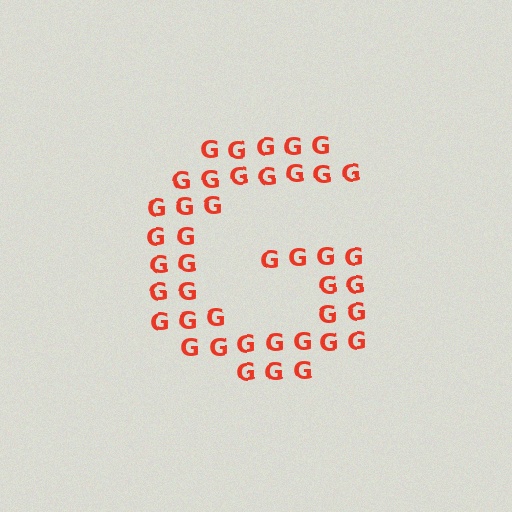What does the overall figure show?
The overall figure shows the letter G.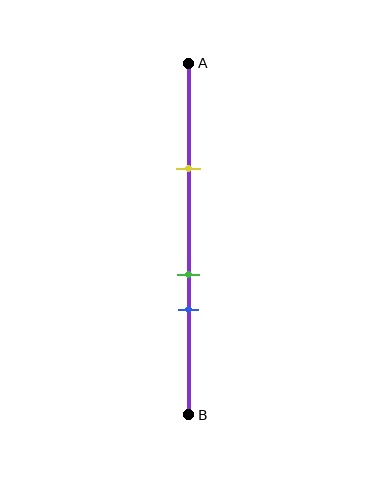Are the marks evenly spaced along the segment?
No, the marks are not evenly spaced.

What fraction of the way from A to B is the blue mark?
The blue mark is approximately 70% (0.7) of the way from A to B.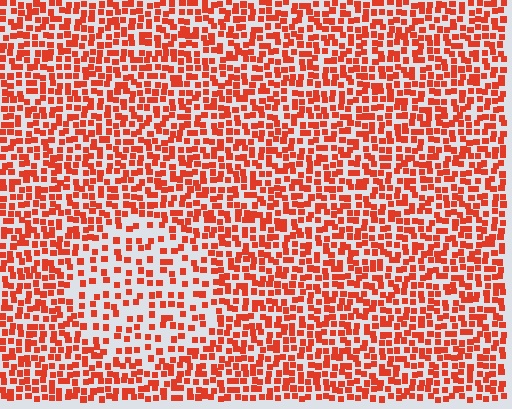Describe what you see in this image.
The image contains small red elements arranged at two different densities. A circle-shaped region is visible where the elements are less densely packed than the surrounding area.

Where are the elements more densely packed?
The elements are more densely packed outside the circle boundary.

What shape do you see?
I see a circle.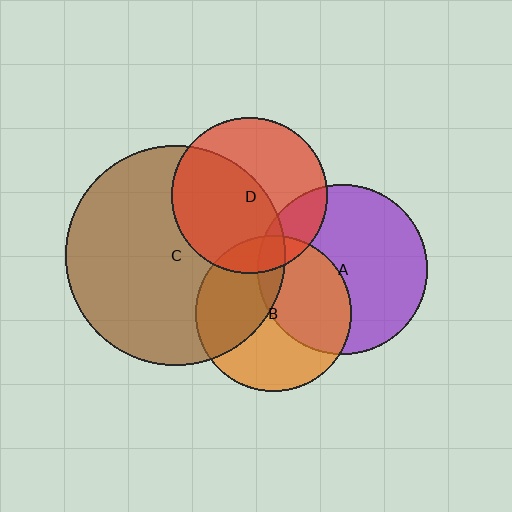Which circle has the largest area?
Circle C (brown).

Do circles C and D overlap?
Yes.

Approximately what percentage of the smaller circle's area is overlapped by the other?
Approximately 55%.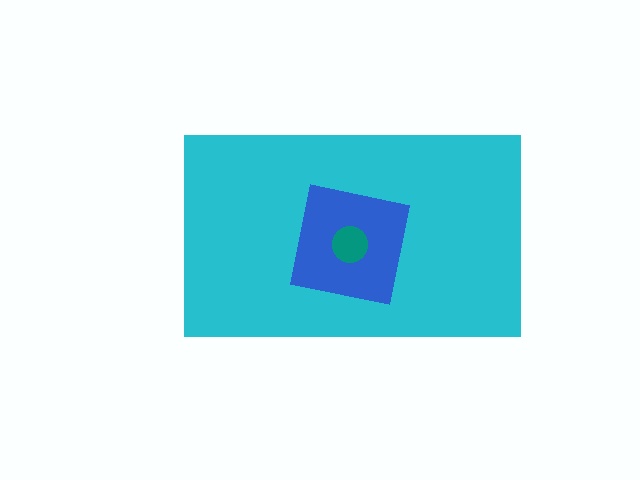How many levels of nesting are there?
3.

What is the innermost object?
The teal circle.